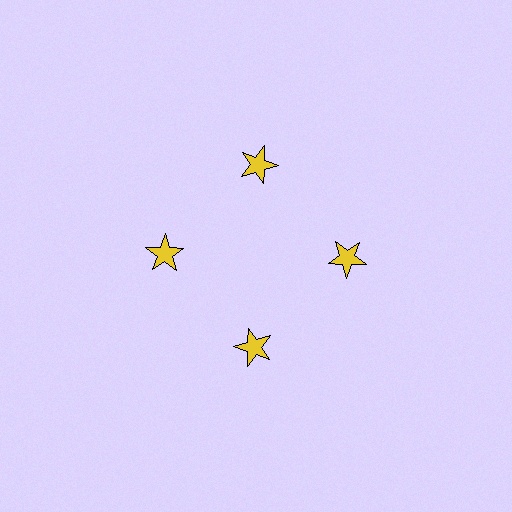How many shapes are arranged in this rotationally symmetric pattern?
There are 4 shapes, arranged in 4 groups of 1.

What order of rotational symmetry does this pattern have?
This pattern has 4-fold rotational symmetry.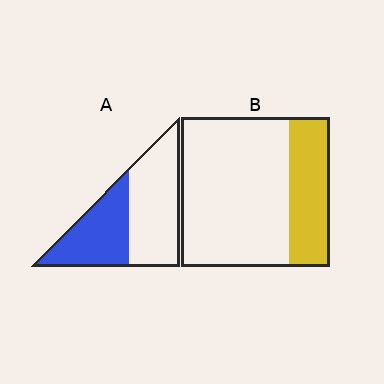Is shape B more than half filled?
No.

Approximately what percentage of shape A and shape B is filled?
A is approximately 45% and B is approximately 30%.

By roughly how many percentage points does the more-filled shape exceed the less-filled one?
By roughly 15 percentage points (A over B).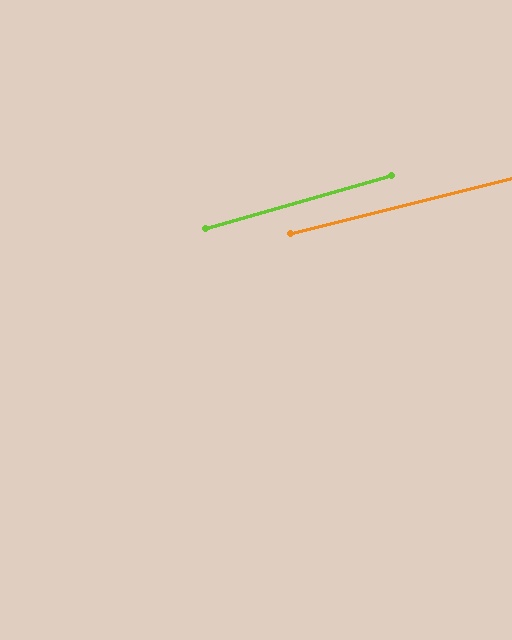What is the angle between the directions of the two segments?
Approximately 2 degrees.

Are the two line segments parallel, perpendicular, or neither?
Parallel — their directions differ by only 1.8°.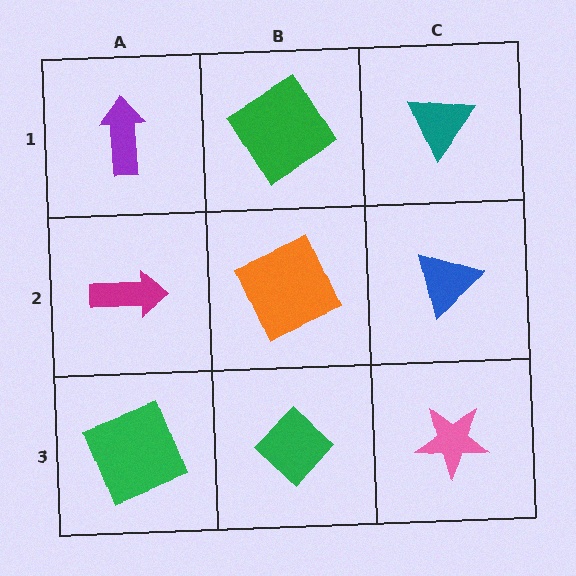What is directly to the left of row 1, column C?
A green diamond.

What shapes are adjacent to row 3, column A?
A magenta arrow (row 2, column A), a green diamond (row 3, column B).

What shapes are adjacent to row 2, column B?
A green diamond (row 1, column B), a green diamond (row 3, column B), a magenta arrow (row 2, column A), a blue triangle (row 2, column C).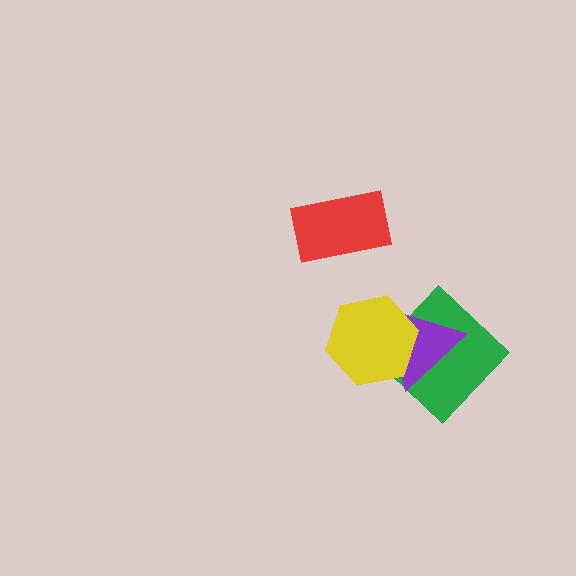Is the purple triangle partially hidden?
Yes, it is partially covered by another shape.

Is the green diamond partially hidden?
Yes, it is partially covered by another shape.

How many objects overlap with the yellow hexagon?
2 objects overlap with the yellow hexagon.